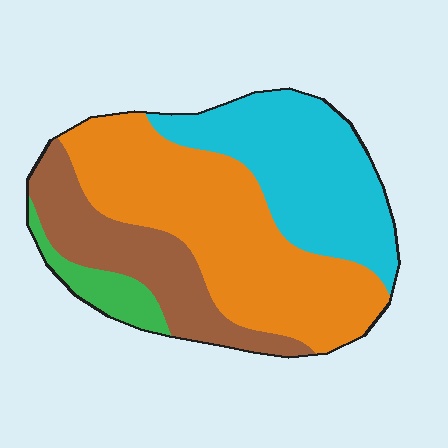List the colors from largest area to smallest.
From largest to smallest: orange, cyan, brown, green.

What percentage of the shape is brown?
Brown covers 21% of the shape.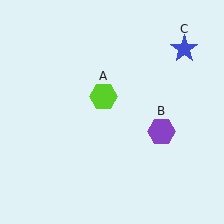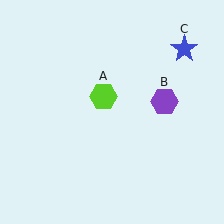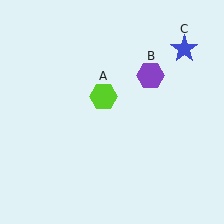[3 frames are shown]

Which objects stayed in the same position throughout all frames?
Lime hexagon (object A) and blue star (object C) remained stationary.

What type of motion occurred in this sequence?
The purple hexagon (object B) rotated counterclockwise around the center of the scene.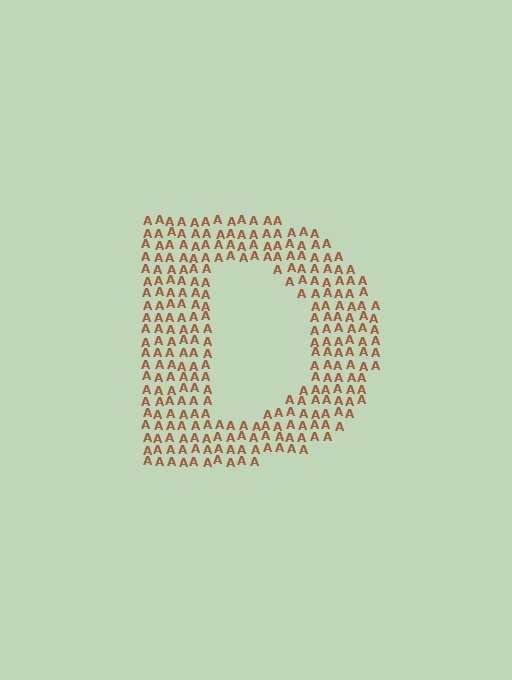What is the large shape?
The large shape is the letter D.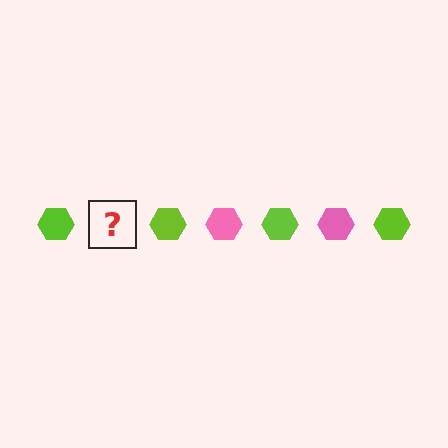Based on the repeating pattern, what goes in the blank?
The blank should be a pink hexagon.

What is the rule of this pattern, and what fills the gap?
The rule is that the pattern cycles through lime, pink hexagons. The gap should be filled with a pink hexagon.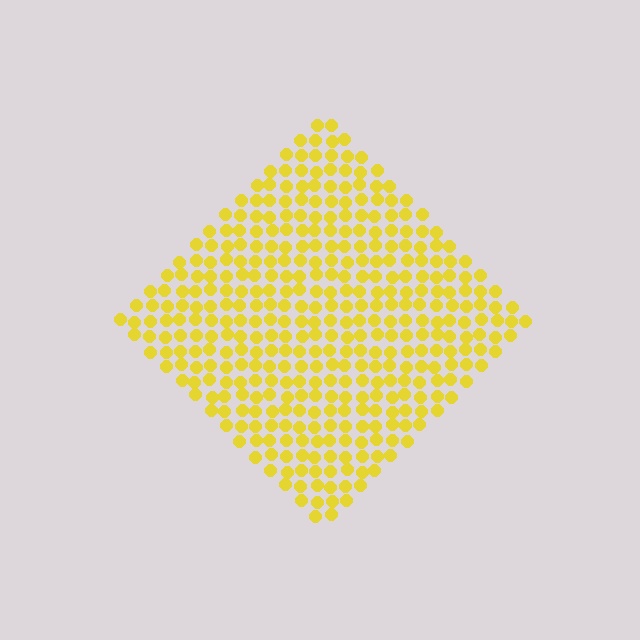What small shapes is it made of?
It is made of small circles.